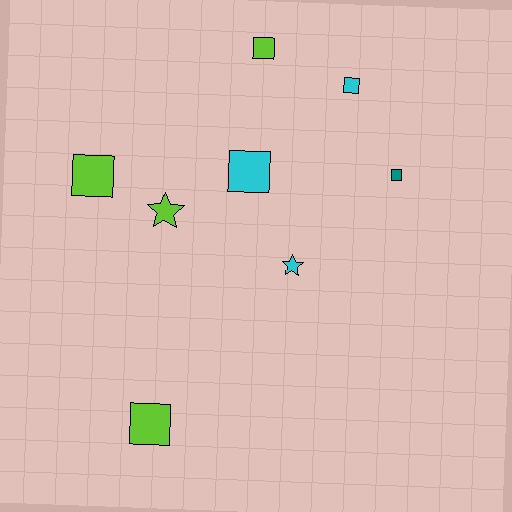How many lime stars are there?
There is 1 lime star.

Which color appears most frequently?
Lime, with 4 objects.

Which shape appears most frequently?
Square, with 6 objects.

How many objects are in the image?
There are 8 objects.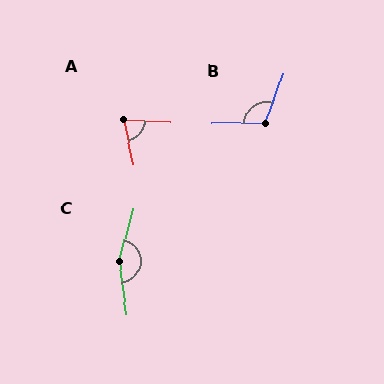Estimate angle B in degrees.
Approximately 109 degrees.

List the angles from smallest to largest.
A (75°), B (109°), C (156°).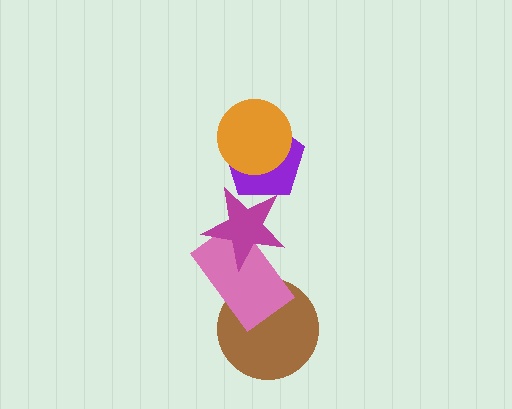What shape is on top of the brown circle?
The pink rectangle is on top of the brown circle.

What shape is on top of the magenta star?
The purple pentagon is on top of the magenta star.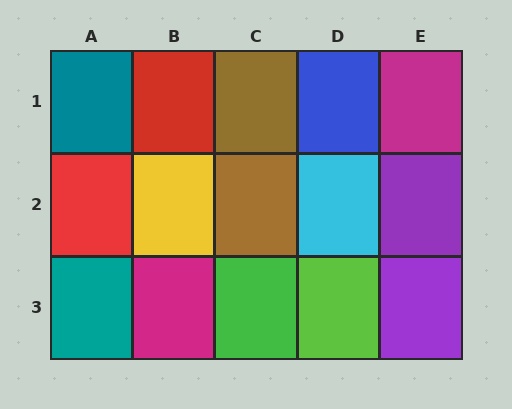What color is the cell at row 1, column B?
Red.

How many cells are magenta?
2 cells are magenta.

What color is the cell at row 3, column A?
Teal.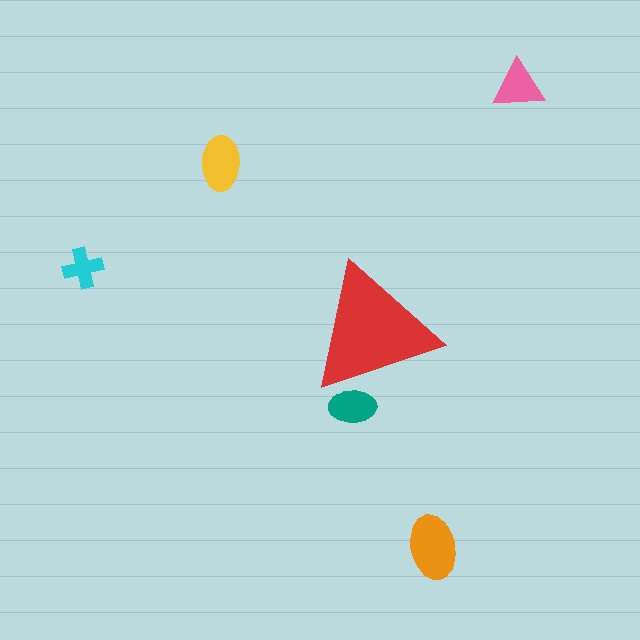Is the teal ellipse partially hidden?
Yes, the teal ellipse is partially hidden behind the red triangle.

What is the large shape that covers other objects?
A red triangle.